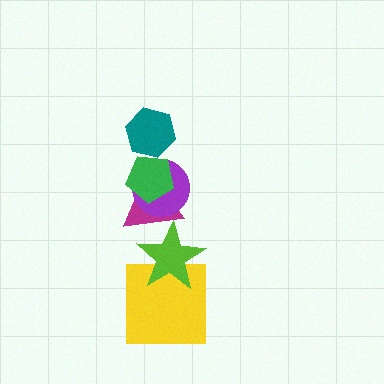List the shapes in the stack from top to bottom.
From top to bottom: the teal hexagon, the green pentagon, the purple circle, the magenta triangle, the lime star, the yellow square.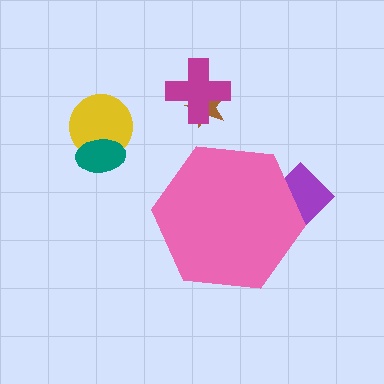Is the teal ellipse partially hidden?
No, the teal ellipse is fully visible.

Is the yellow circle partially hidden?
No, the yellow circle is fully visible.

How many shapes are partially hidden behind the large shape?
1 shape is partially hidden.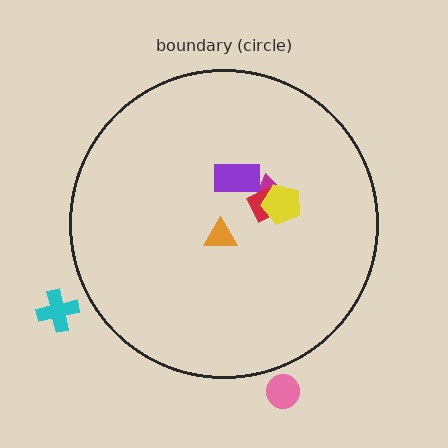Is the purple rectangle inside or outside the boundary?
Inside.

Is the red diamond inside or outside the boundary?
Inside.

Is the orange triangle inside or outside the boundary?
Inside.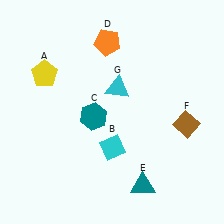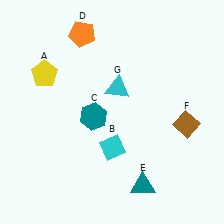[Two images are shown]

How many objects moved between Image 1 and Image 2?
1 object moved between the two images.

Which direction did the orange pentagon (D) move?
The orange pentagon (D) moved left.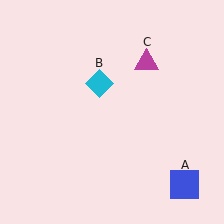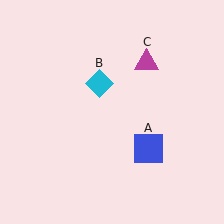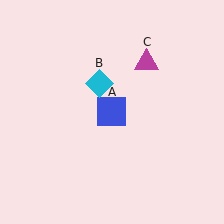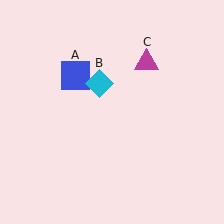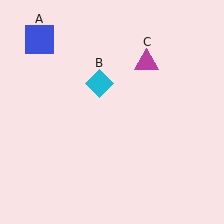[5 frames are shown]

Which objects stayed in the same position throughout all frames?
Cyan diamond (object B) and magenta triangle (object C) remained stationary.